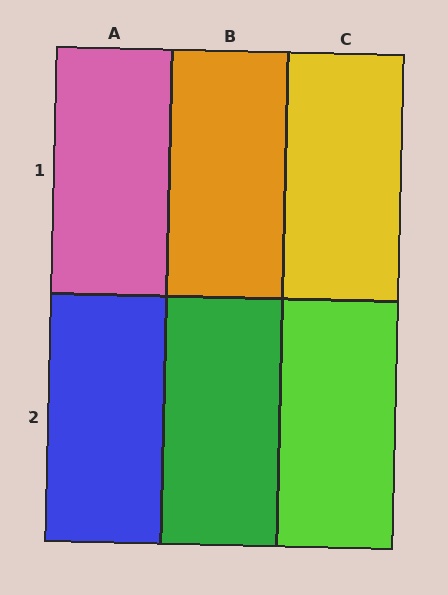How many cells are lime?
1 cell is lime.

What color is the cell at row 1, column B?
Orange.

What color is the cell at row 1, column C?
Yellow.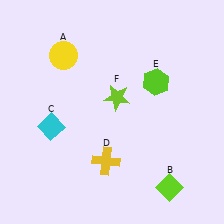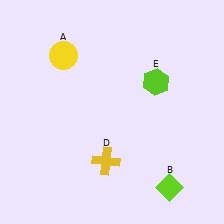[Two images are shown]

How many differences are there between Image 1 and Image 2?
There are 2 differences between the two images.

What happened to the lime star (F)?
The lime star (F) was removed in Image 2. It was in the top-right area of Image 1.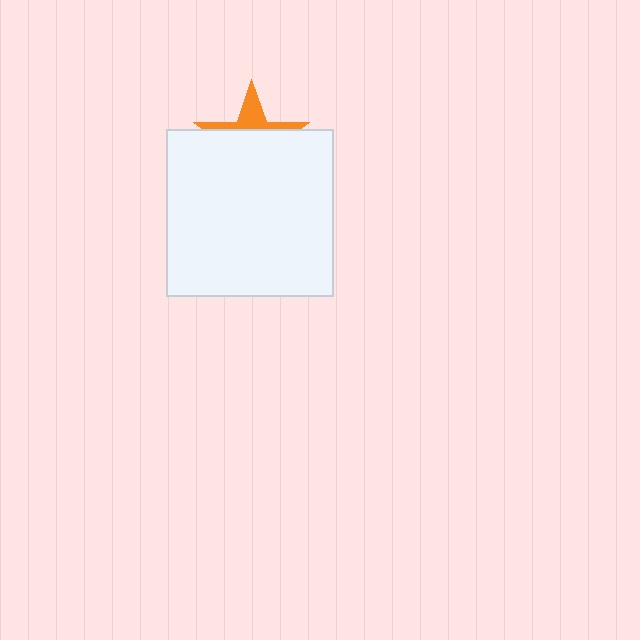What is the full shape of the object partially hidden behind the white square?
The partially hidden object is an orange star.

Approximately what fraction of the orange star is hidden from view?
Roughly 67% of the orange star is hidden behind the white square.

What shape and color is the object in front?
The object in front is a white square.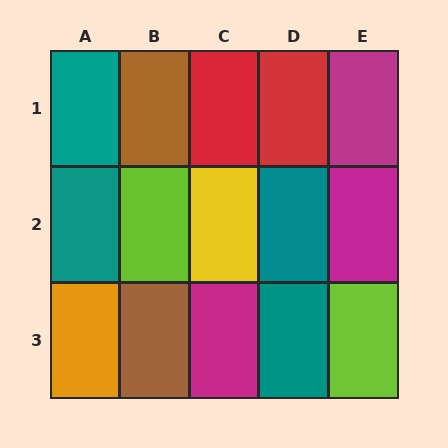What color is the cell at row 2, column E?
Magenta.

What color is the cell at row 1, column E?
Magenta.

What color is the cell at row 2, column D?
Teal.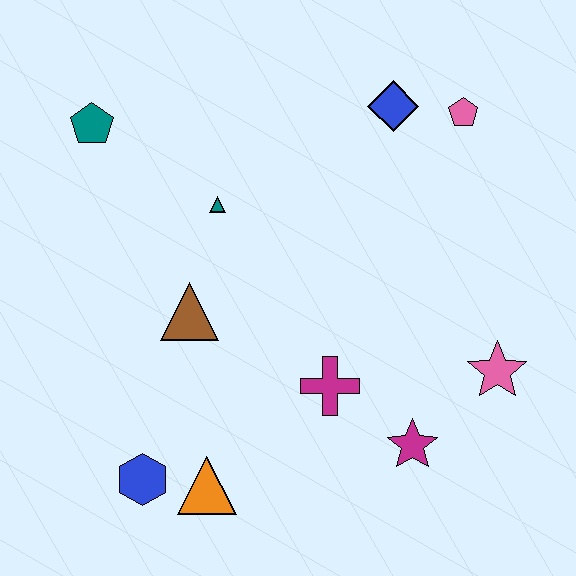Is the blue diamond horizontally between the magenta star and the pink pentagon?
No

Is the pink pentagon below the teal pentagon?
No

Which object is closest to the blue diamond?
The pink pentagon is closest to the blue diamond.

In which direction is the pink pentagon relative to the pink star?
The pink pentagon is above the pink star.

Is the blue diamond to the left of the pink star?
Yes